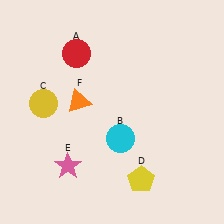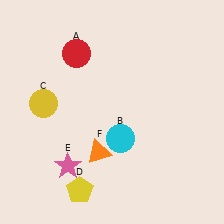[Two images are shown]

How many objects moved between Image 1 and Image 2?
2 objects moved between the two images.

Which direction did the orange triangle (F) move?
The orange triangle (F) moved down.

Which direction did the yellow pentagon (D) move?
The yellow pentagon (D) moved left.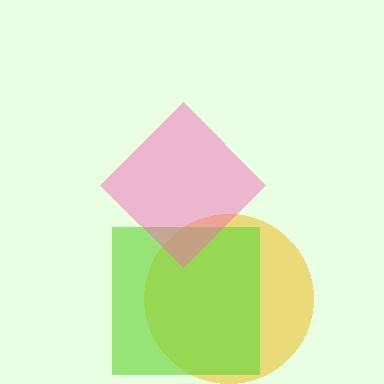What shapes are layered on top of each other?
The layered shapes are: a yellow circle, a lime square, a pink diamond.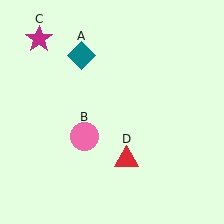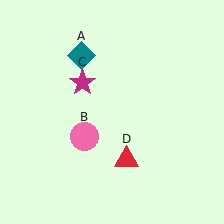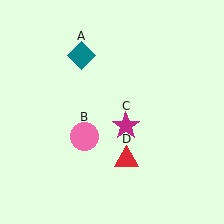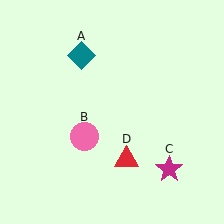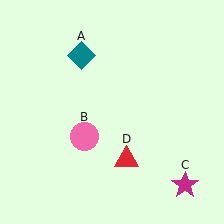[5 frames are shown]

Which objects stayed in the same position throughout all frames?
Teal diamond (object A) and pink circle (object B) and red triangle (object D) remained stationary.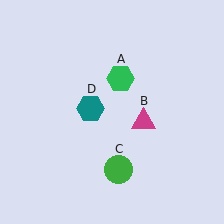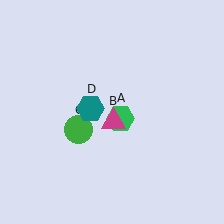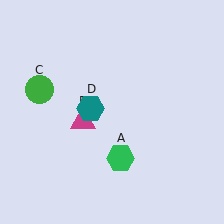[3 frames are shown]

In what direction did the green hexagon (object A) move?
The green hexagon (object A) moved down.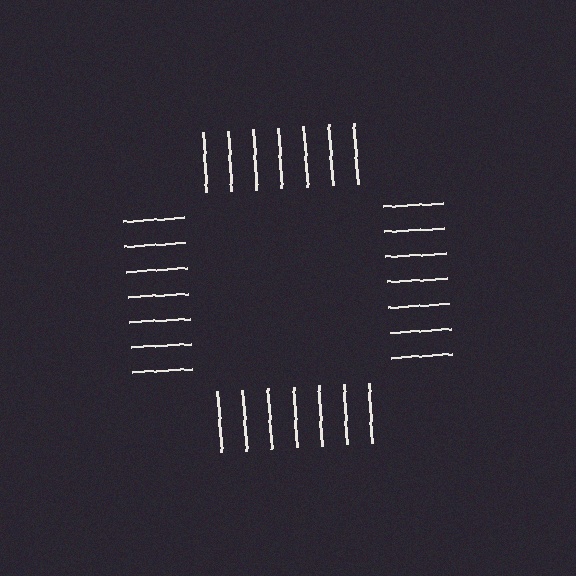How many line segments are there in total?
28 — 7 along each of the 4 edges.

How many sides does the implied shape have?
4 sides — the line-ends trace a square.